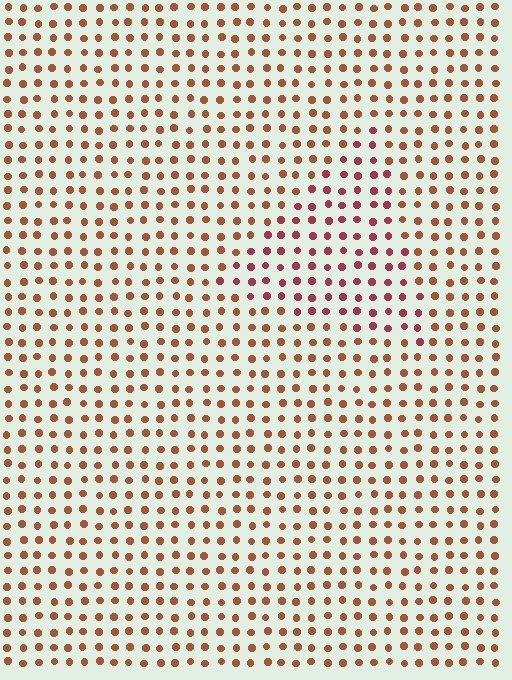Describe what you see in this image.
The image is filled with small brown elements in a uniform arrangement. A triangle-shaped region is visible where the elements are tinted to a slightly different hue, forming a subtle color boundary.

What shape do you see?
I see a triangle.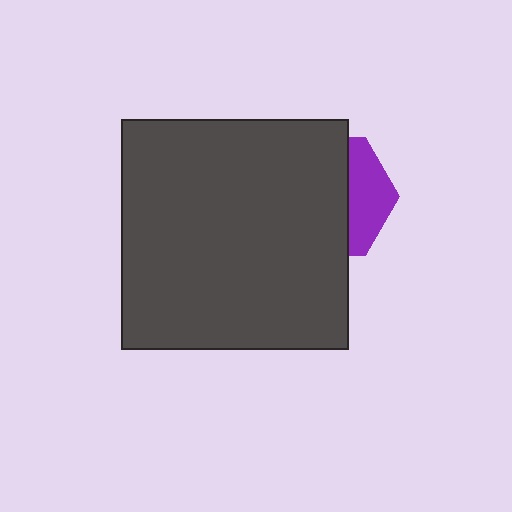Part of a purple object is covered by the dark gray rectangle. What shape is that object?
It is a hexagon.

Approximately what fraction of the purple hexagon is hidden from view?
Roughly 67% of the purple hexagon is hidden behind the dark gray rectangle.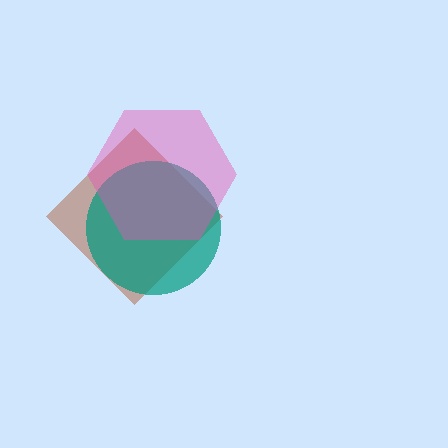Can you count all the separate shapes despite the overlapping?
Yes, there are 3 separate shapes.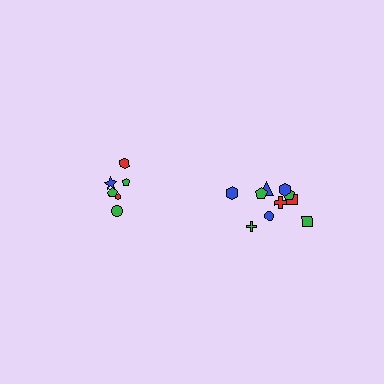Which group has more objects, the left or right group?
The right group.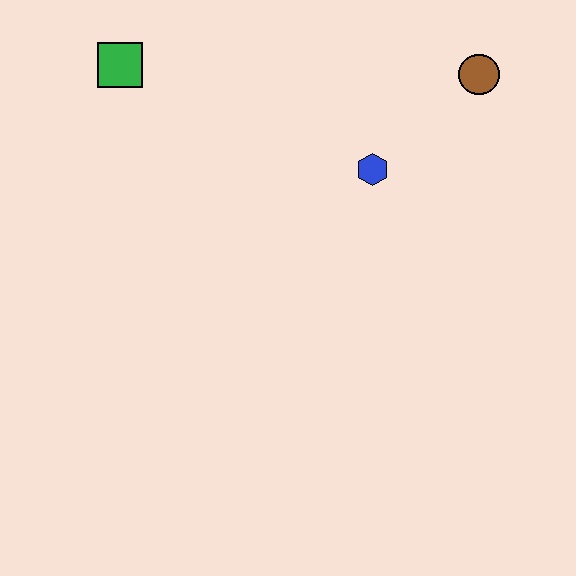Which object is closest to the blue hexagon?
The brown circle is closest to the blue hexagon.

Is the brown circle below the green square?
Yes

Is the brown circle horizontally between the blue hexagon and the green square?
No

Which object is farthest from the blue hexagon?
The green square is farthest from the blue hexagon.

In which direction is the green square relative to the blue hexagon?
The green square is to the left of the blue hexagon.